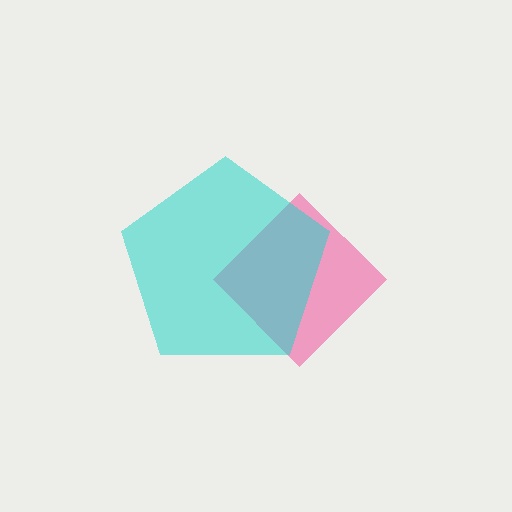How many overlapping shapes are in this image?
There are 2 overlapping shapes in the image.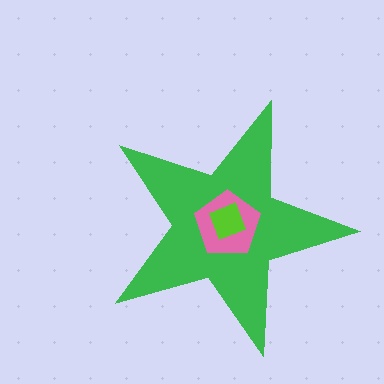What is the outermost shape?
The green star.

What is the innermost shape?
The lime square.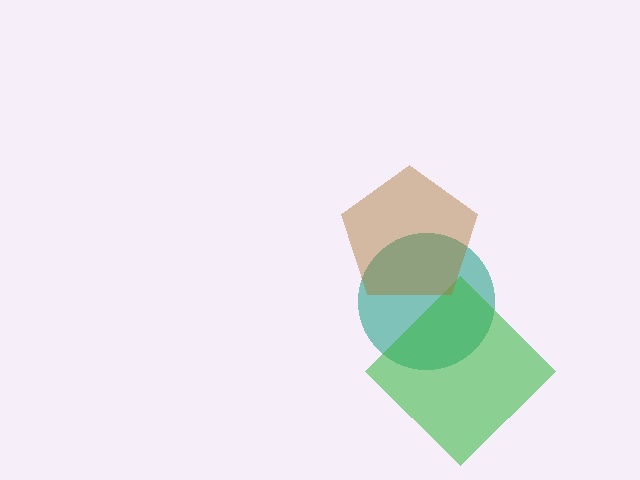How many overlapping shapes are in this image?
There are 3 overlapping shapes in the image.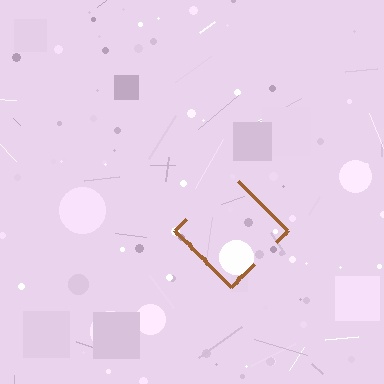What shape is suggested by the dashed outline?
The dashed outline suggests a diamond.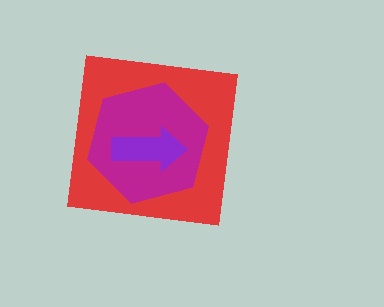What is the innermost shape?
The purple arrow.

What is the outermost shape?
The red square.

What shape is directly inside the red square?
The magenta hexagon.